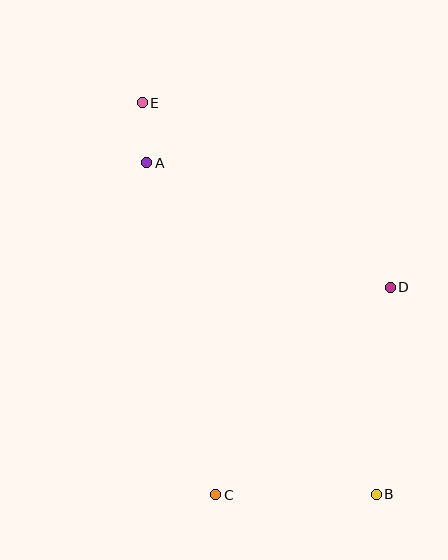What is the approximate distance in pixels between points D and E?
The distance between D and E is approximately 309 pixels.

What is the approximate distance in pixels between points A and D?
The distance between A and D is approximately 273 pixels.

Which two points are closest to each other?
Points A and E are closest to each other.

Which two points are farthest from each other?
Points B and E are farthest from each other.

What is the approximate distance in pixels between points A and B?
The distance between A and B is approximately 403 pixels.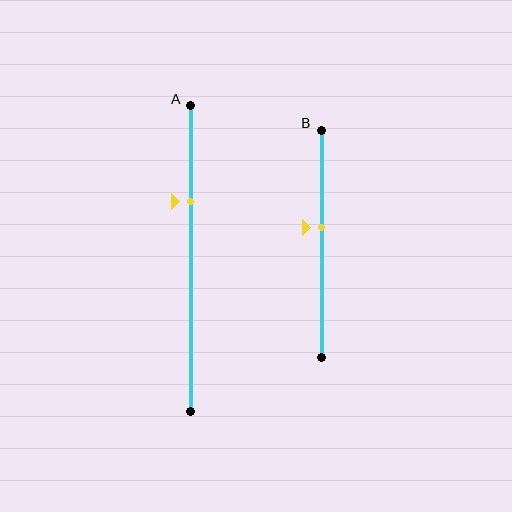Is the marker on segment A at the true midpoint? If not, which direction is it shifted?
No, the marker on segment A is shifted upward by about 19% of the segment length.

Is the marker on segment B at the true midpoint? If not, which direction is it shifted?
No, the marker on segment B is shifted upward by about 7% of the segment length.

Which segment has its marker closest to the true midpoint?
Segment B has its marker closest to the true midpoint.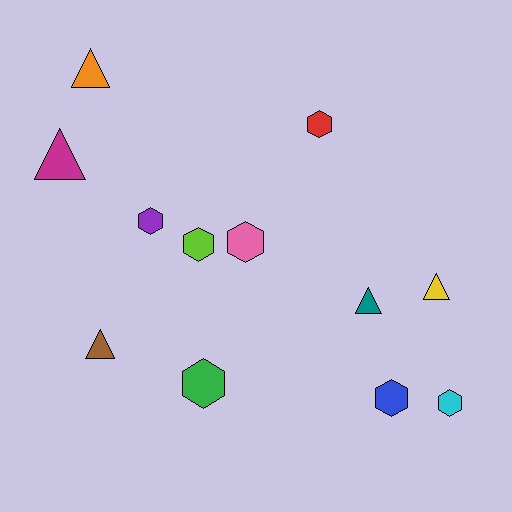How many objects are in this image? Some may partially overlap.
There are 12 objects.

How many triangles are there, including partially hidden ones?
There are 5 triangles.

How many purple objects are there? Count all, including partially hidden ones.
There is 1 purple object.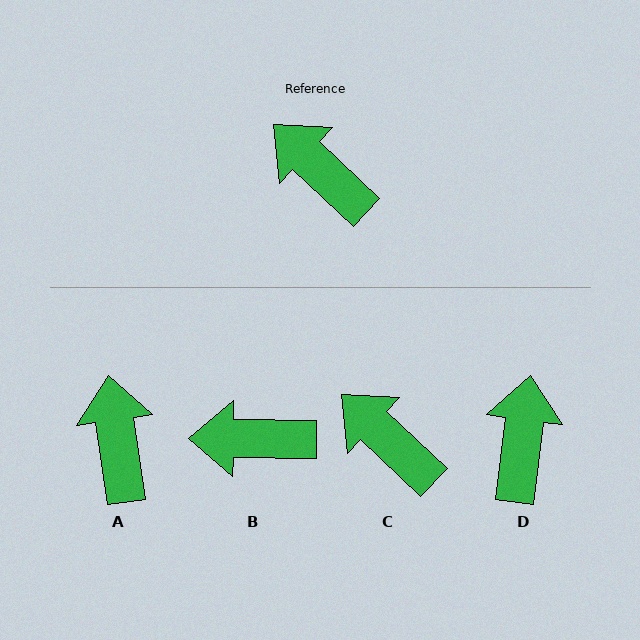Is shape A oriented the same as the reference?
No, it is off by about 39 degrees.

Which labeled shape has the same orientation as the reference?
C.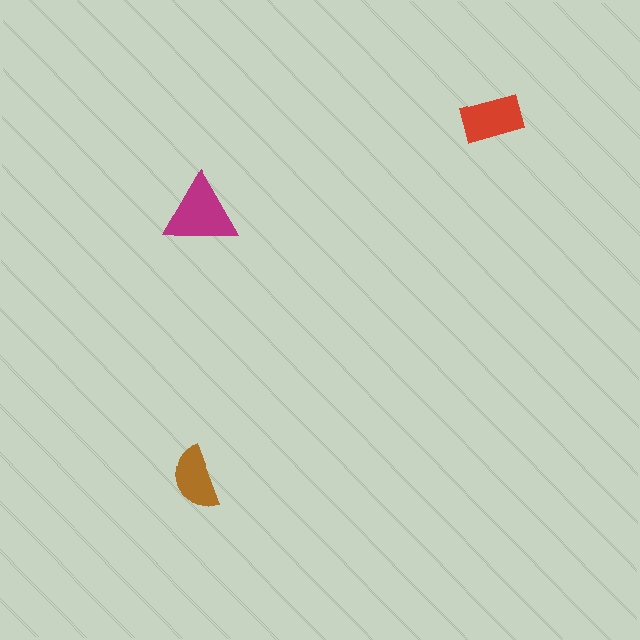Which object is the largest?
The magenta triangle.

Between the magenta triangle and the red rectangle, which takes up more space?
The magenta triangle.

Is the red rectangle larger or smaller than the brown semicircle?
Larger.